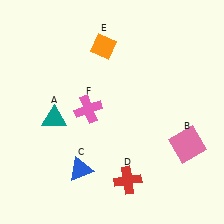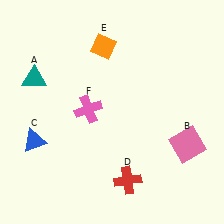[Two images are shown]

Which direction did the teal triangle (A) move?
The teal triangle (A) moved up.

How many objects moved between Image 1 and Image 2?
2 objects moved between the two images.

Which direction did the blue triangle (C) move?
The blue triangle (C) moved left.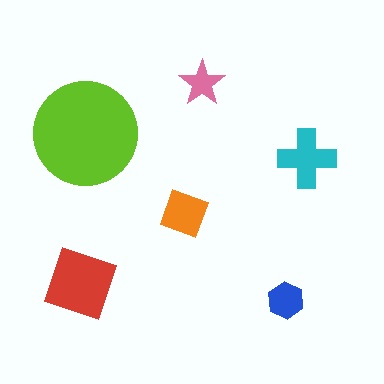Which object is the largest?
The lime circle.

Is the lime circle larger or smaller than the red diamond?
Larger.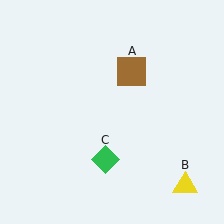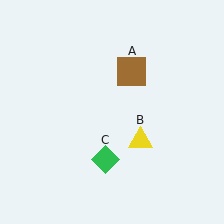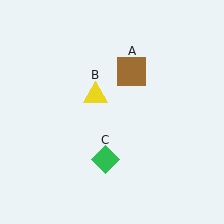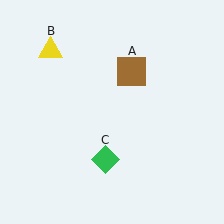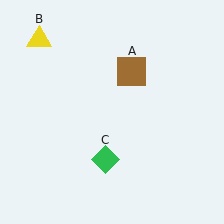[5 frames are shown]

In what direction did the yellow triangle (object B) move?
The yellow triangle (object B) moved up and to the left.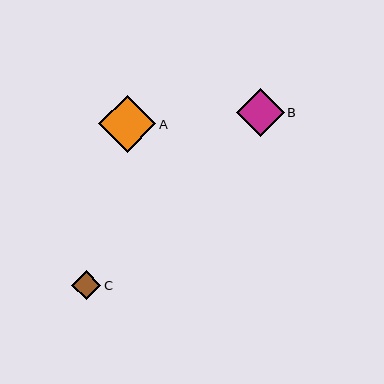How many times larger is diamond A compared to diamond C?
Diamond A is approximately 1.9 times the size of diamond C.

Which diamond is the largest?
Diamond A is the largest with a size of approximately 57 pixels.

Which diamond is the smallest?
Diamond C is the smallest with a size of approximately 29 pixels.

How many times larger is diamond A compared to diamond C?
Diamond A is approximately 1.9 times the size of diamond C.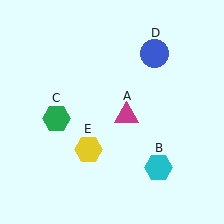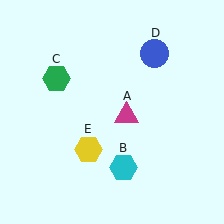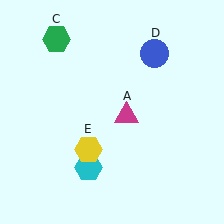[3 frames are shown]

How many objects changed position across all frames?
2 objects changed position: cyan hexagon (object B), green hexagon (object C).